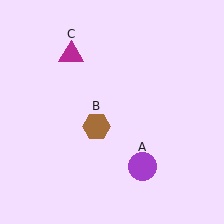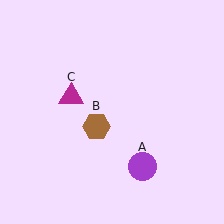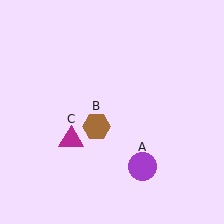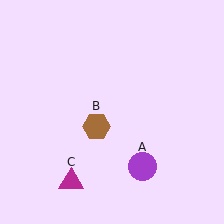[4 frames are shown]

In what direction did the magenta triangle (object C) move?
The magenta triangle (object C) moved down.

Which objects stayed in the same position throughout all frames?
Purple circle (object A) and brown hexagon (object B) remained stationary.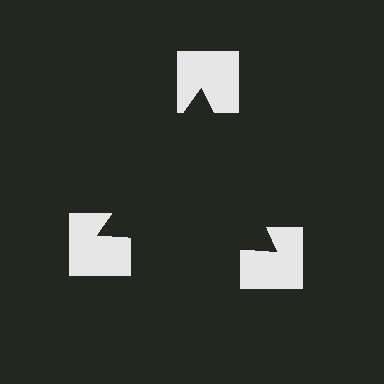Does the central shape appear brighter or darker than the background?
It typically appears slightly darker than the background, even though no actual brightness change is drawn.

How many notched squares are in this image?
There are 3 — one at each vertex of the illusory triangle.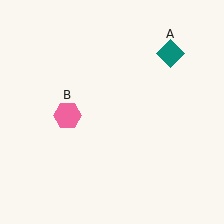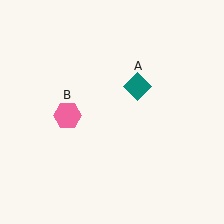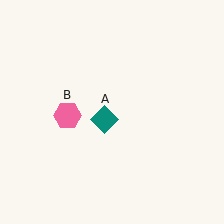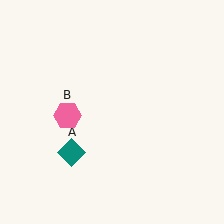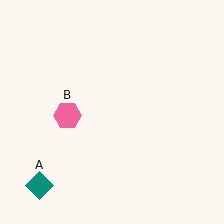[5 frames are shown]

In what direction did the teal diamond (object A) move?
The teal diamond (object A) moved down and to the left.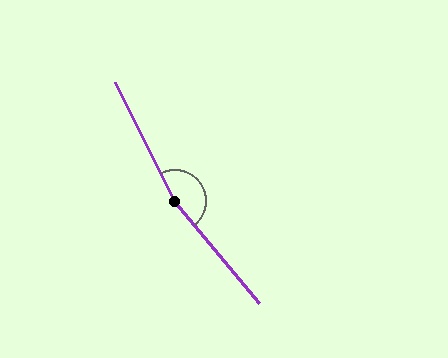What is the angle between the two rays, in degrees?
Approximately 167 degrees.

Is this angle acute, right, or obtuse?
It is obtuse.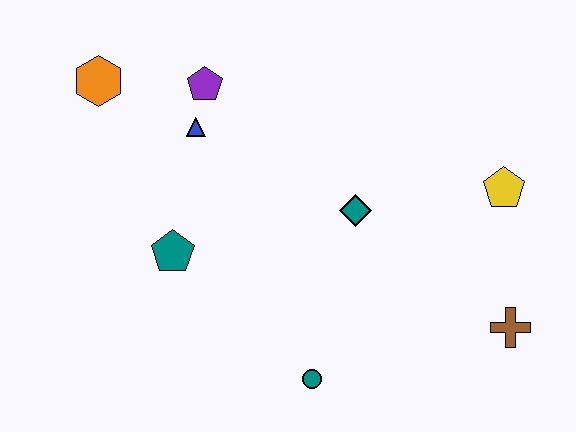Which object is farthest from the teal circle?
The orange hexagon is farthest from the teal circle.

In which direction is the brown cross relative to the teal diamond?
The brown cross is to the right of the teal diamond.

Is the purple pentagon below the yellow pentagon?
No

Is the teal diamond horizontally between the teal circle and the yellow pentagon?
Yes